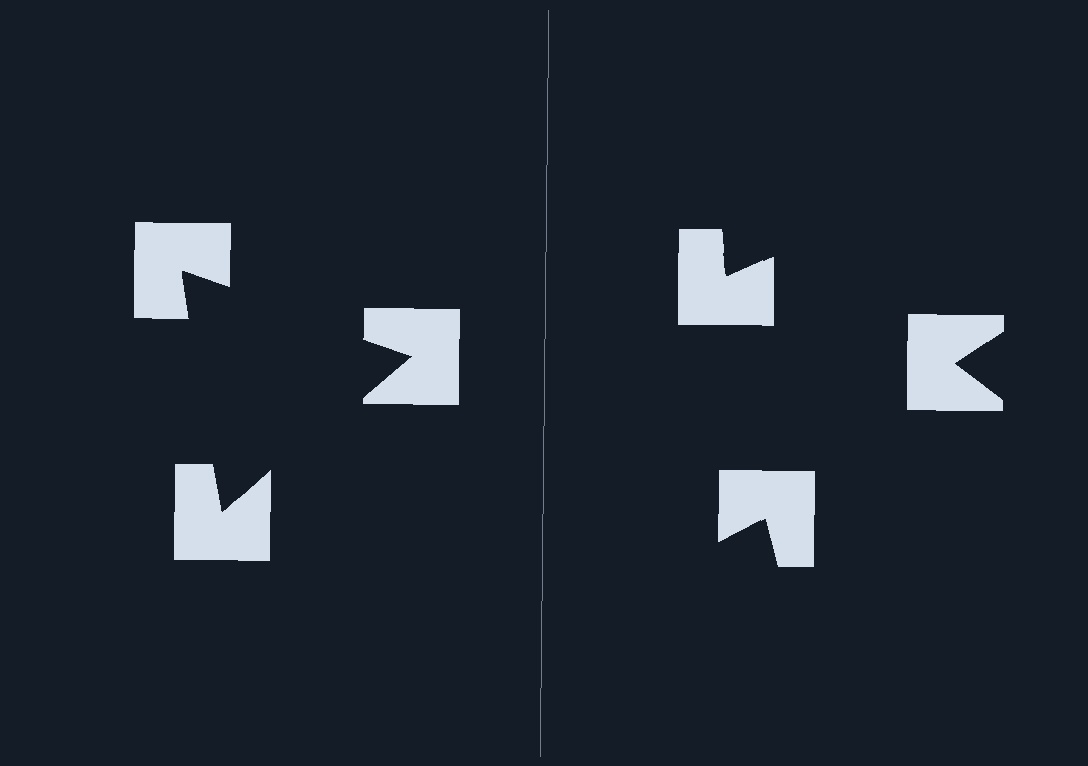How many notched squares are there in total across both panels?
6 — 3 on each side.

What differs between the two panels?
The notched squares are positioned identically on both sides; only the wedge orientations differ. On the left they align to a triangle; on the right they are misaligned.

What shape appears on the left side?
An illusory triangle.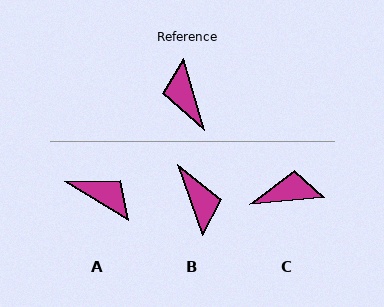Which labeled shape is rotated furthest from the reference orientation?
B, about 177 degrees away.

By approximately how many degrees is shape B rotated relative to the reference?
Approximately 177 degrees clockwise.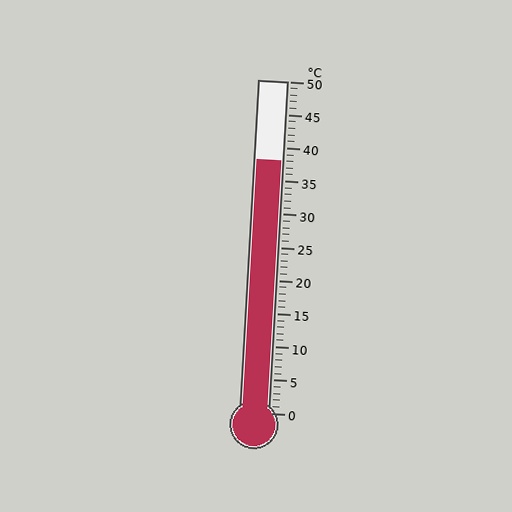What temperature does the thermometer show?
The thermometer shows approximately 38°C.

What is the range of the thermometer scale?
The thermometer scale ranges from 0°C to 50°C.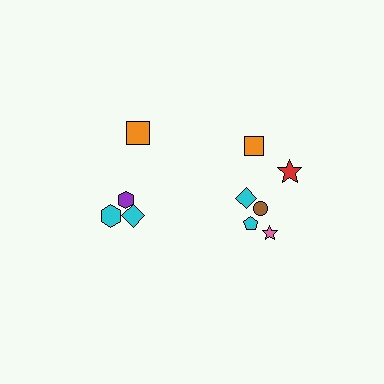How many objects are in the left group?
There are 4 objects.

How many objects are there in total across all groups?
There are 10 objects.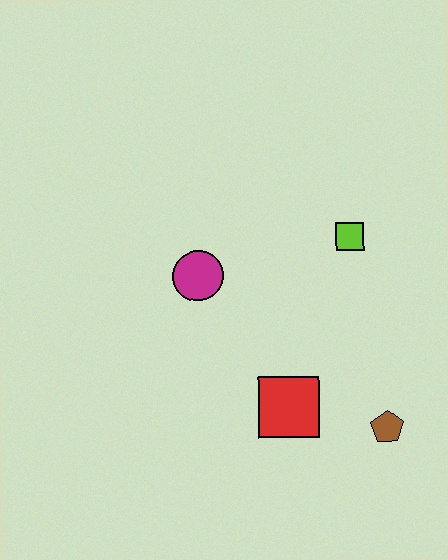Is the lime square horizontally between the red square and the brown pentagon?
Yes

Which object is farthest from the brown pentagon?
The magenta circle is farthest from the brown pentagon.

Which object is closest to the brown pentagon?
The red square is closest to the brown pentagon.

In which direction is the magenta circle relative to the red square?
The magenta circle is above the red square.